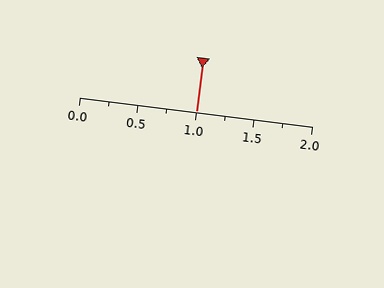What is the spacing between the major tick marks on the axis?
The major ticks are spaced 0.5 apart.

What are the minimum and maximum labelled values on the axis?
The axis runs from 0.0 to 2.0.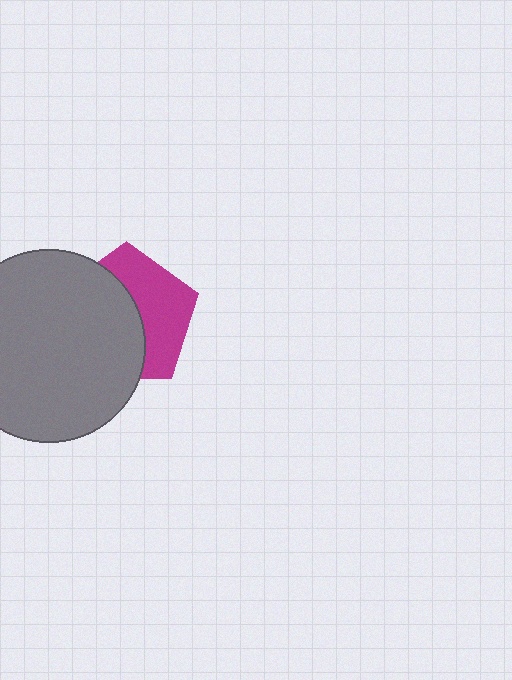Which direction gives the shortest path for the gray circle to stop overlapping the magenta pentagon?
Moving left gives the shortest separation.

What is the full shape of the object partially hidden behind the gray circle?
The partially hidden object is a magenta pentagon.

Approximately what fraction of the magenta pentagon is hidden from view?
Roughly 55% of the magenta pentagon is hidden behind the gray circle.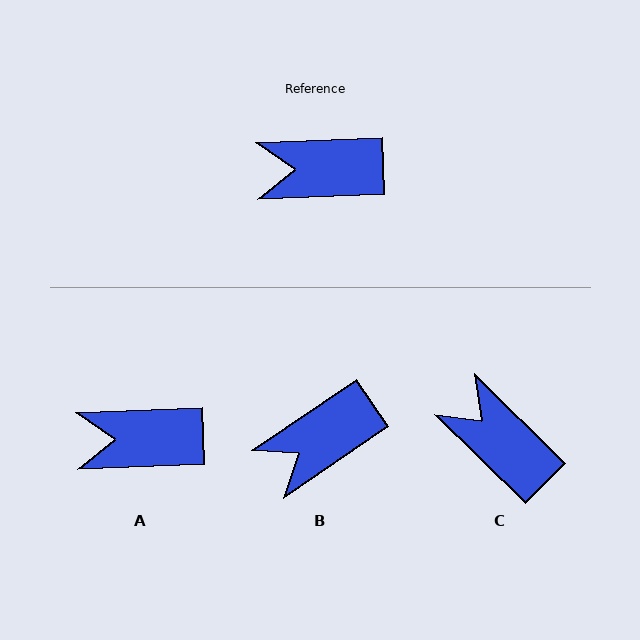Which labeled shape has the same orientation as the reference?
A.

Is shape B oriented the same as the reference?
No, it is off by about 32 degrees.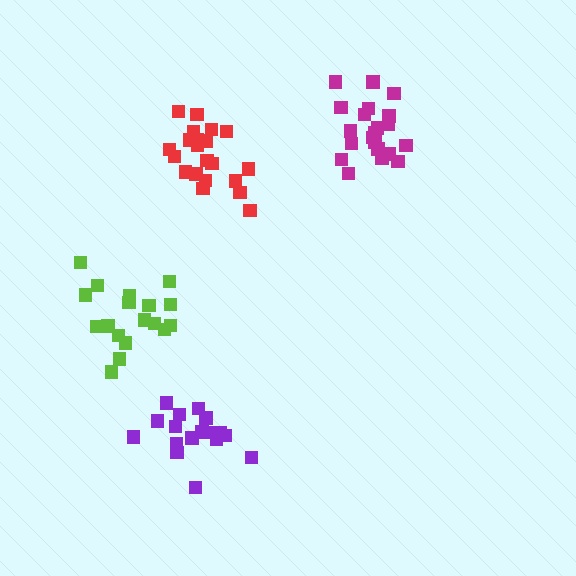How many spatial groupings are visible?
There are 4 spatial groupings.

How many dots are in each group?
Group 1: 18 dots, Group 2: 19 dots, Group 3: 21 dots, Group 4: 21 dots (79 total).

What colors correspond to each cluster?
The clusters are colored: purple, lime, red, magenta.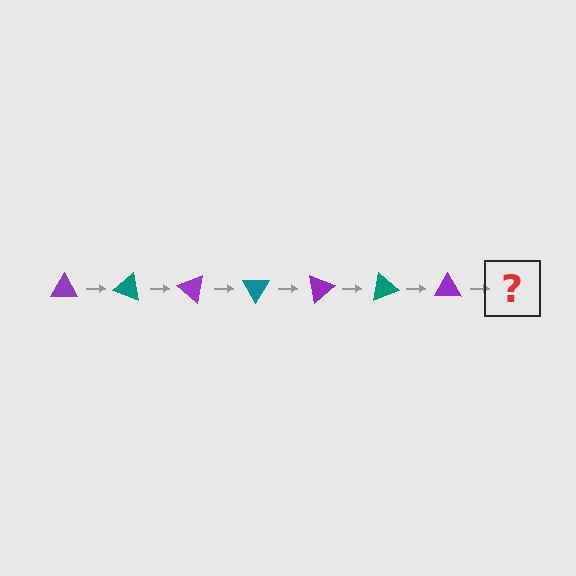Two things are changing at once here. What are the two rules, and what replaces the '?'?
The two rules are that it rotates 20 degrees each step and the color cycles through purple and teal. The '?' should be a teal triangle, rotated 140 degrees from the start.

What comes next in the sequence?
The next element should be a teal triangle, rotated 140 degrees from the start.